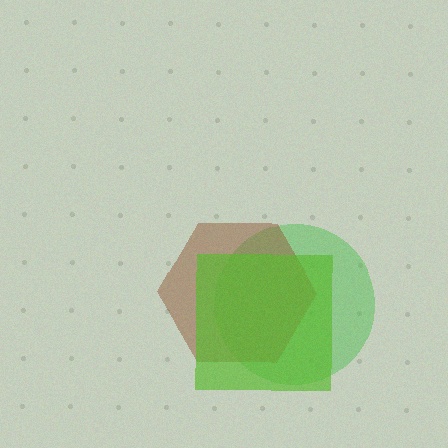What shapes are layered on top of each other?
The layered shapes are: a green circle, a brown hexagon, a lime square.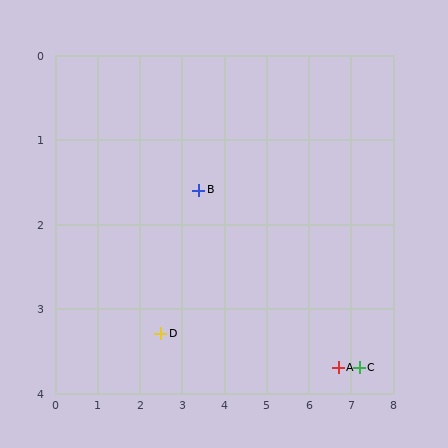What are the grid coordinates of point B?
Point B is at approximately (3.4, 1.6).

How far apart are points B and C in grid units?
Points B and C are about 4.3 grid units apart.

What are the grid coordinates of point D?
Point D is at approximately (2.5, 3.3).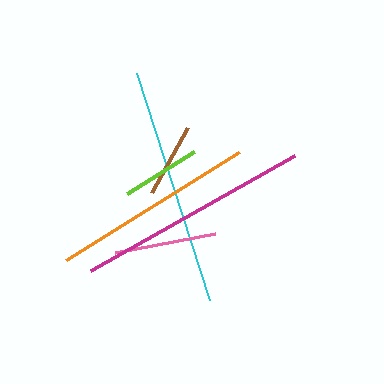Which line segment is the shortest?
The brown line is the shortest at approximately 75 pixels.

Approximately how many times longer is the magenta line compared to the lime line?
The magenta line is approximately 3.0 times the length of the lime line.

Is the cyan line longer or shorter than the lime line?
The cyan line is longer than the lime line.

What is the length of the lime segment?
The lime segment is approximately 79 pixels long.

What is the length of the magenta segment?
The magenta segment is approximately 234 pixels long.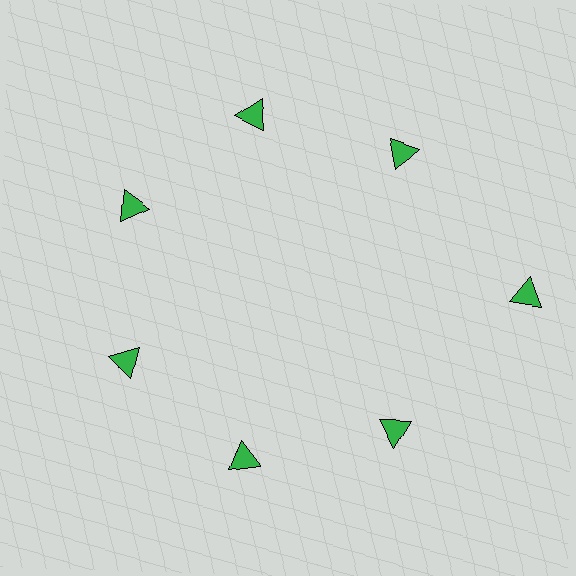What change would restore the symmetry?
The symmetry would be restored by moving it inward, back onto the ring so that all 7 triangles sit at equal angles and equal distance from the center.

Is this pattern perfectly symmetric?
No. The 7 green triangles are arranged in a ring, but one element near the 3 o'clock position is pushed outward from the center, breaking the 7-fold rotational symmetry.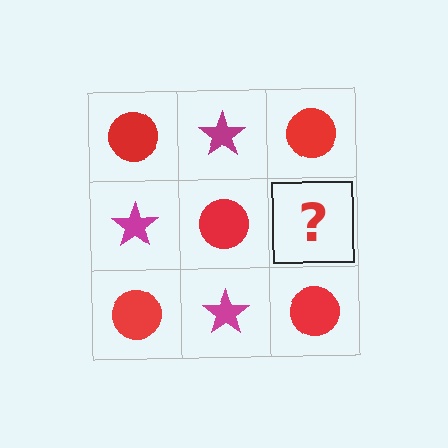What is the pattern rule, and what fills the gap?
The rule is that it alternates red circle and magenta star in a checkerboard pattern. The gap should be filled with a magenta star.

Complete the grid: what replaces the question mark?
The question mark should be replaced with a magenta star.